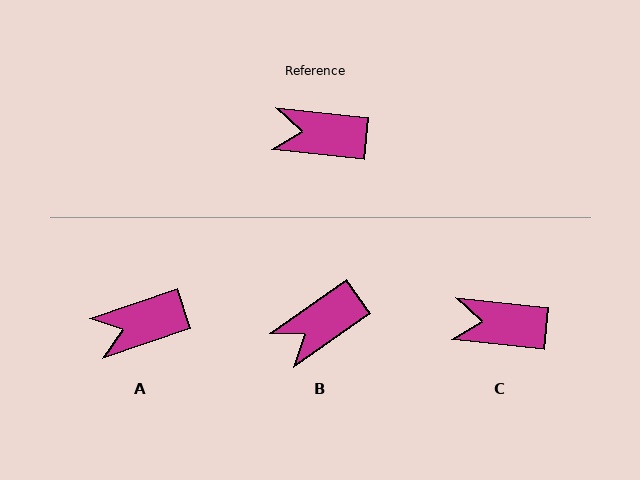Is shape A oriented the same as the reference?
No, it is off by about 25 degrees.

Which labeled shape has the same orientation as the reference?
C.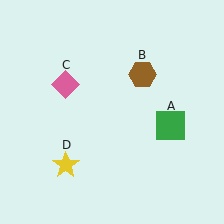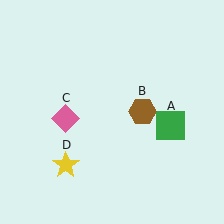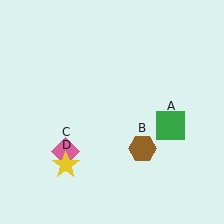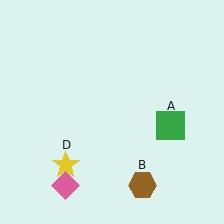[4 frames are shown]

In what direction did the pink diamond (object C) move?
The pink diamond (object C) moved down.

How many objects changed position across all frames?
2 objects changed position: brown hexagon (object B), pink diamond (object C).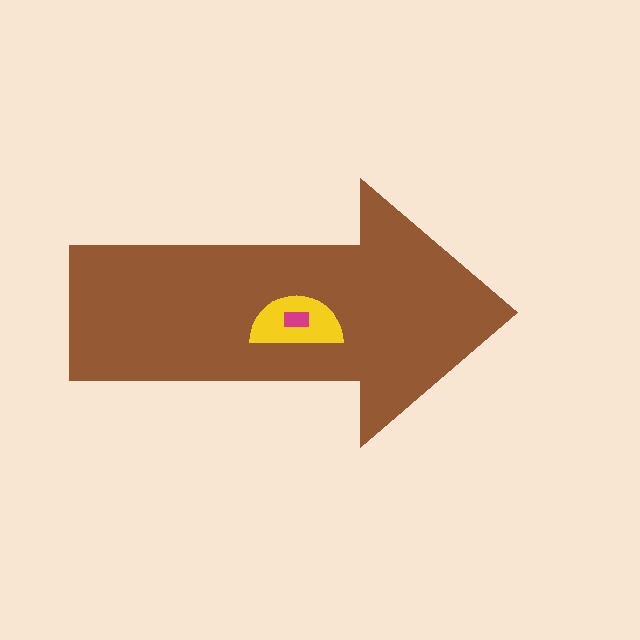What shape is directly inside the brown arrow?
The yellow semicircle.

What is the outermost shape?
The brown arrow.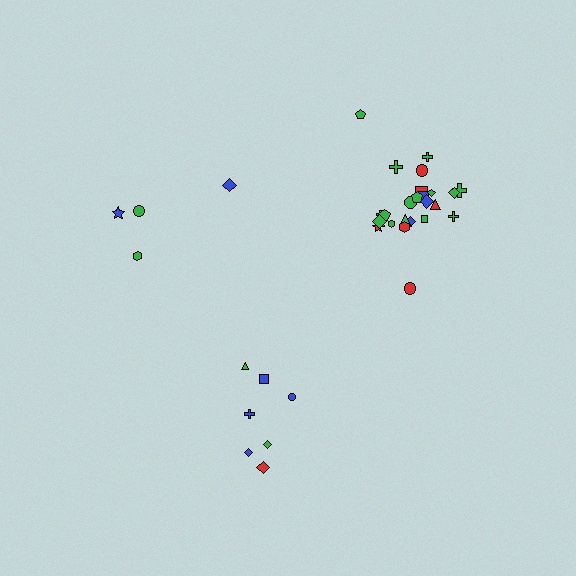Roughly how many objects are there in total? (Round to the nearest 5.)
Roughly 35 objects in total.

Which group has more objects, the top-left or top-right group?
The top-right group.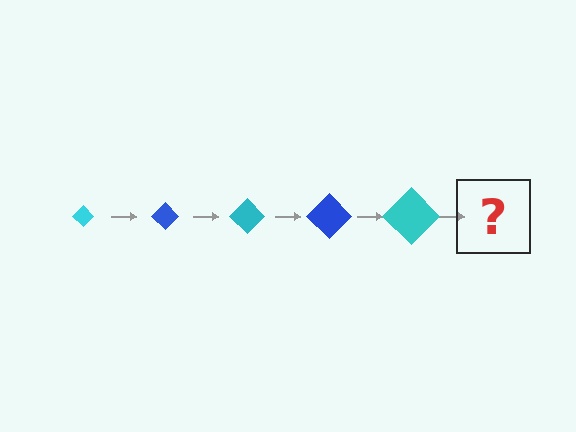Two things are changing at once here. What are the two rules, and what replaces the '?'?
The two rules are that the diamond grows larger each step and the color cycles through cyan and blue. The '?' should be a blue diamond, larger than the previous one.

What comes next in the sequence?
The next element should be a blue diamond, larger than the previous one.